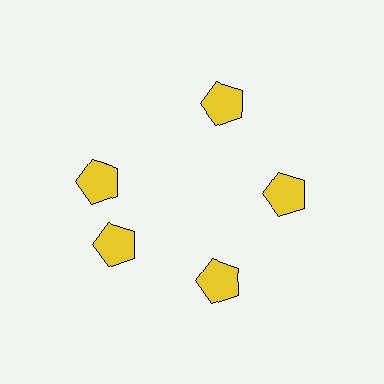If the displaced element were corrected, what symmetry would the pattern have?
It would have 5-fold rotational symmetry — the pattern would map onto itself every 72 degrees.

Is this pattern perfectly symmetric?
No. The 5 yellow pentagons are arranged in a ring, but one element near the 10 o'clock position is rotated out of alignment along the ring, breaking the 5-fold rotational symmetry.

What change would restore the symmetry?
The symmetry would be restored by rotating it back into even spacing with its neighbors so that all 5 pentagons sit at equal angles and equal distance from the center.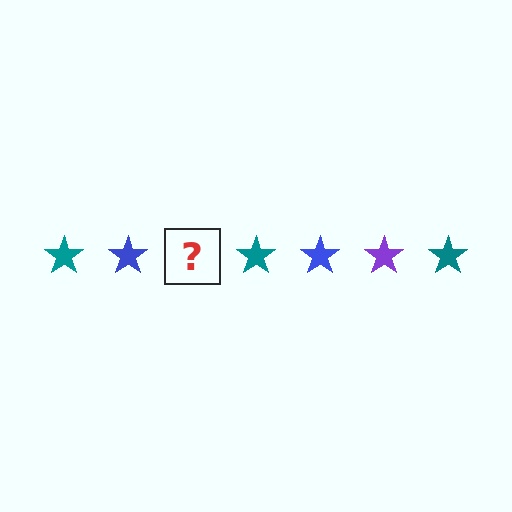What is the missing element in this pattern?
The missing element is a purple star.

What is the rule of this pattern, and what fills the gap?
The rule is that the pattern cycles through teal, blue, purple stars. The gap should be filled with a purple star.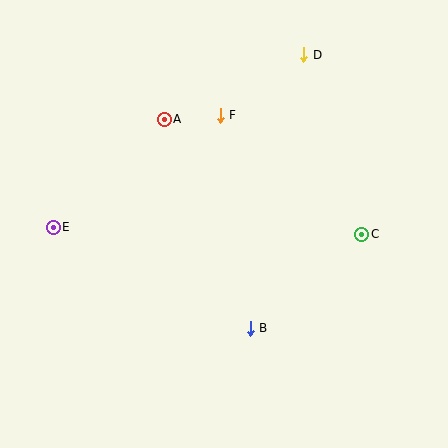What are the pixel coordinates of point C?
Point C is at (362, 234).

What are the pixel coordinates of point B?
Point B is at (250, 328).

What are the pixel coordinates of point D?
Point D is at (304, 55).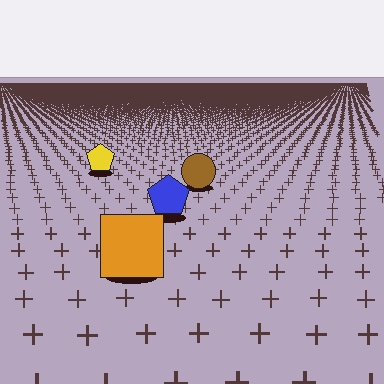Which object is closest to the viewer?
The orange square is closest. The texture marks near it are larger and more spread out.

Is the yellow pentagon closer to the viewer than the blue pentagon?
No. The blue pentagon is closer — you can tell from the texture gradient: the ground texture is coarser near it.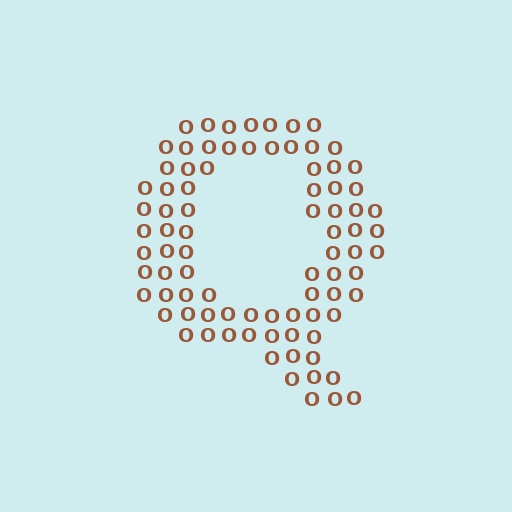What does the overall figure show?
The overall figure shows the letter Q.